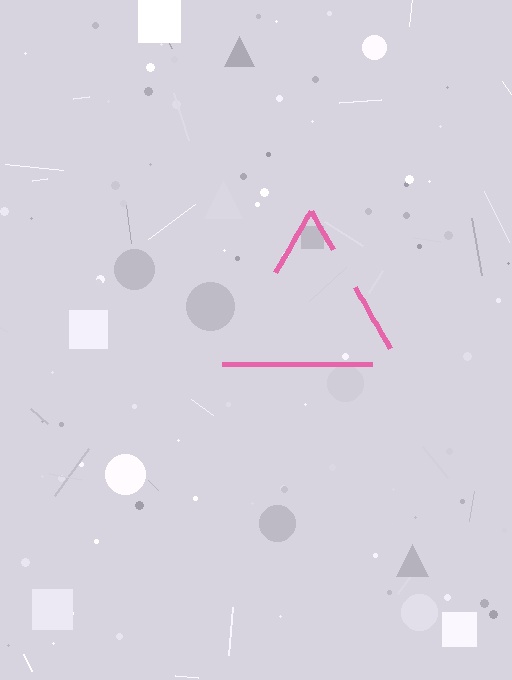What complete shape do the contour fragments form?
The contour fragments form a triangle.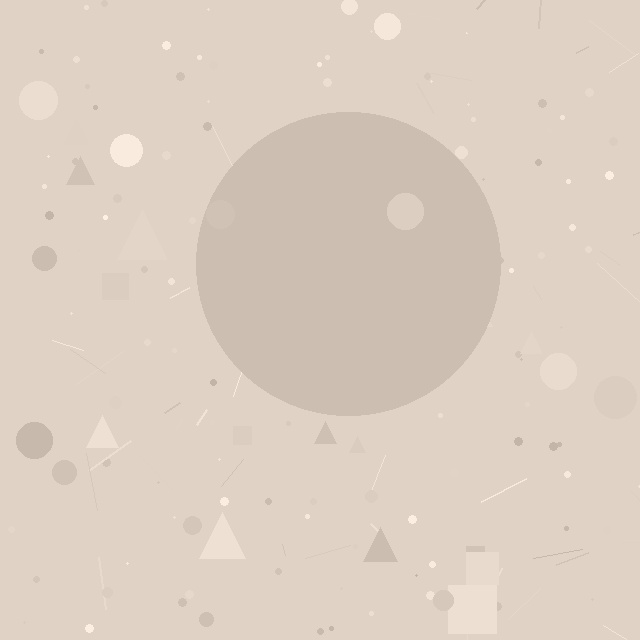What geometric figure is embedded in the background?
A circle is embedded in the background.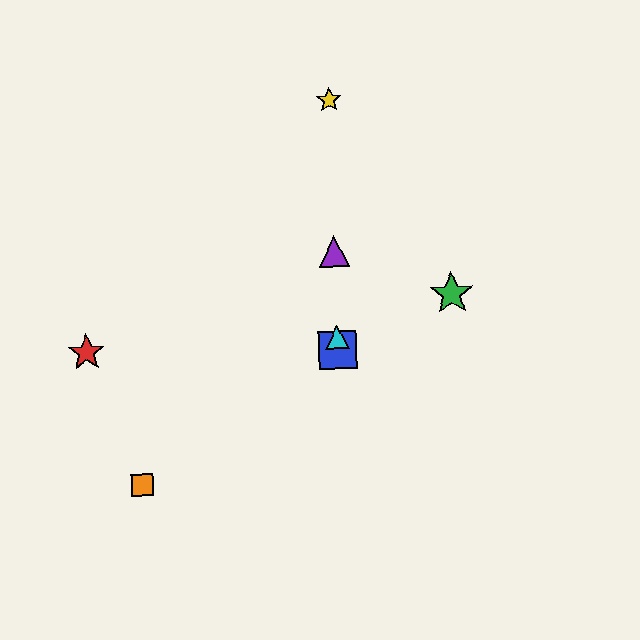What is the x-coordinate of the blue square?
The blue square is at x≈338.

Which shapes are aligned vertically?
The blue square, the yellow star, the purple triangle, the cyan triangle are aligned vertically.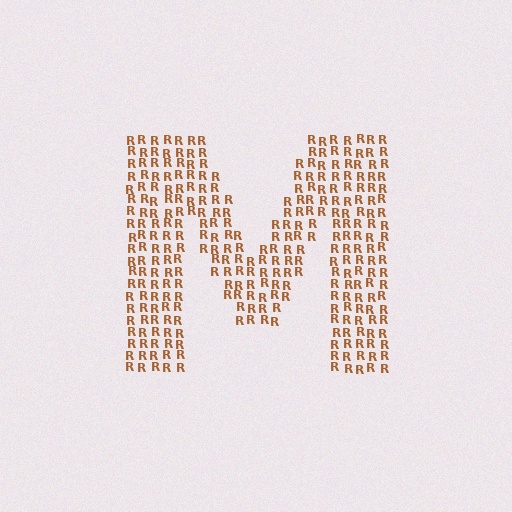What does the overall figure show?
The overall figure shows the letter M.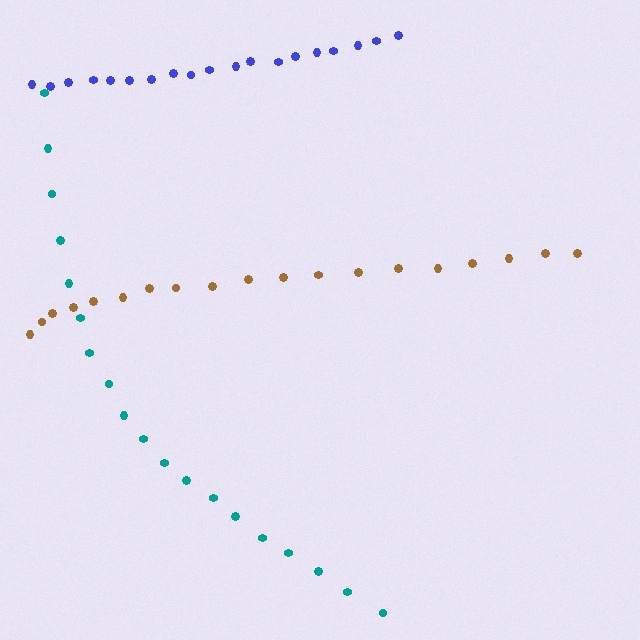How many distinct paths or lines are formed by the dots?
There are 3 distinct paths.